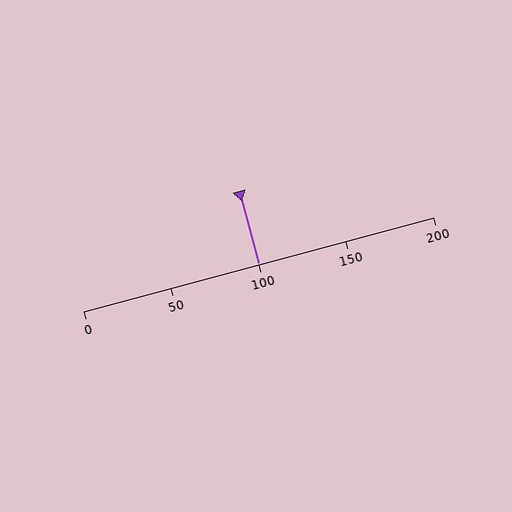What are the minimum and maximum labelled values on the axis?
The axis runs from 0 to 200.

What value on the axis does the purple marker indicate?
The marker indicates approximately 100.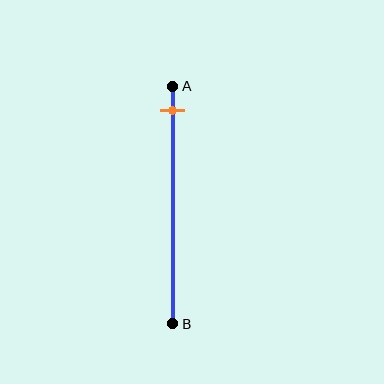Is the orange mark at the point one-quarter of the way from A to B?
No, the mark is at about 10% from A, not at the 25% one-quarter point.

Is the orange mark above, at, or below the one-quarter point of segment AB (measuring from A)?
The orange mark is above the one-quarter point of segment AB.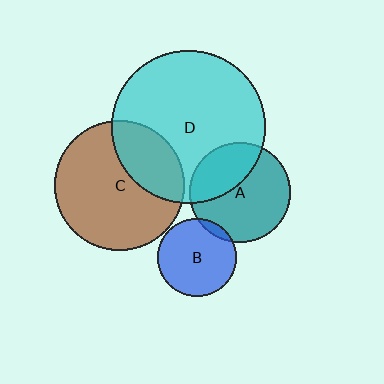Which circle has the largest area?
Circle D (cyan).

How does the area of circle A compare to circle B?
Approximately 1.7 times.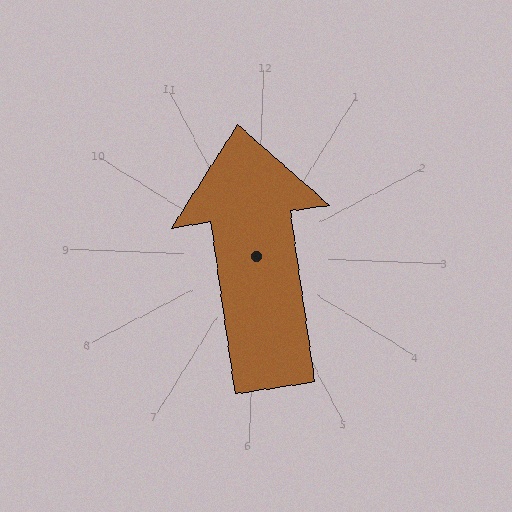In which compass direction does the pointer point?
North.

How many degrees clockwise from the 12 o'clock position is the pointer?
Approximately 350 degrees.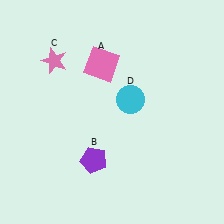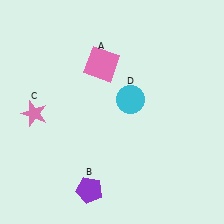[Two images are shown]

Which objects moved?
The objects that moved are: the purple pentagon (B), the pink star (C).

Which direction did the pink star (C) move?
The pink star (C) moved down.